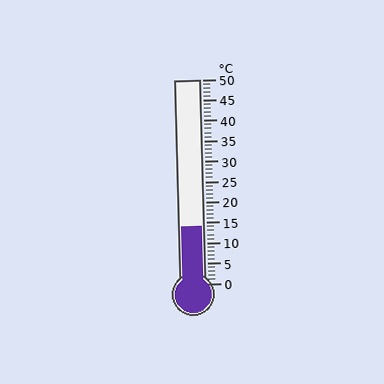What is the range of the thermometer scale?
The thermometer scale ranges from 0°C to 50°C.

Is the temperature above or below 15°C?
The temperature is below 15°C.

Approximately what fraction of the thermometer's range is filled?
The thermometer is filled to approximately 30% of its range.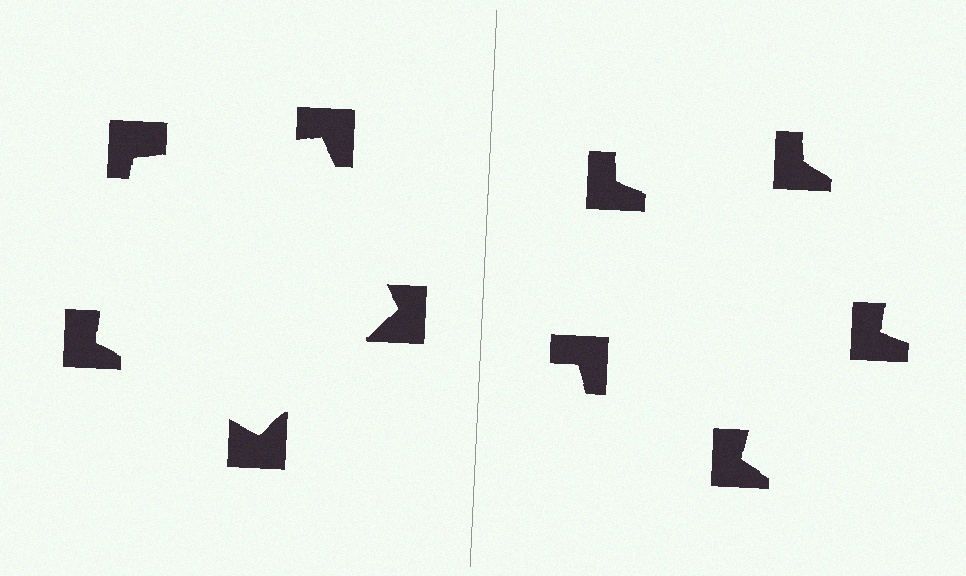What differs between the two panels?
The notched squares are positioned identically on both sides; only the wedge orientations differ. On the left they align to a pentagon; on the right they are misaligned.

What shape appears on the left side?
An illusory pentagon.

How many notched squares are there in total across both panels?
10 — 5 on each side.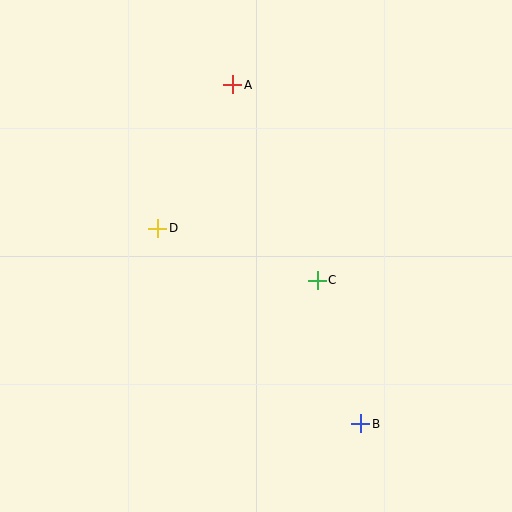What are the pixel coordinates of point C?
Point C is at (317, 280).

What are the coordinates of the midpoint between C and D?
The midpoint between C and D is at (237, 254).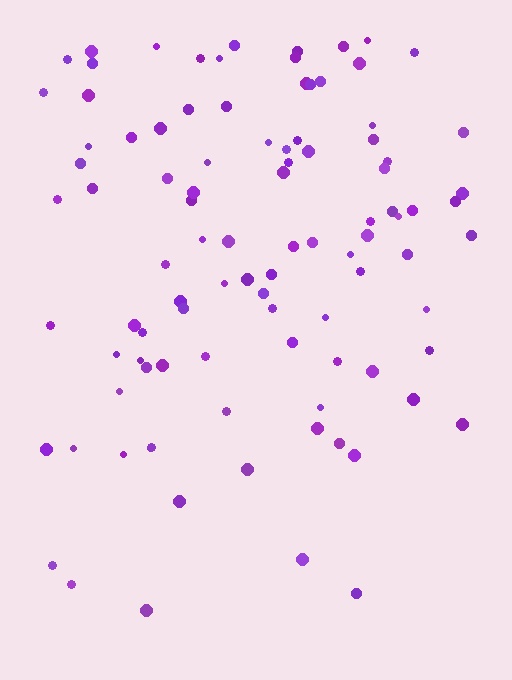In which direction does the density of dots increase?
From bottom to top, with the top side densest.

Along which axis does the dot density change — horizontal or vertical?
Vertical.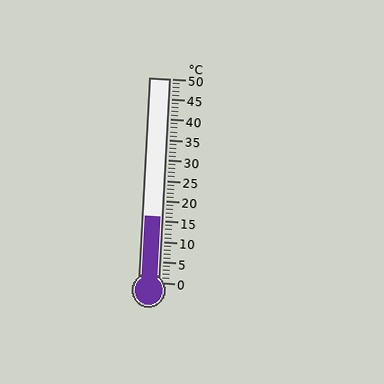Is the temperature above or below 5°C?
The temperature is above 5°C.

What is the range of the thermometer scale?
The thermometer scale ranges from 0°C to 50°C.